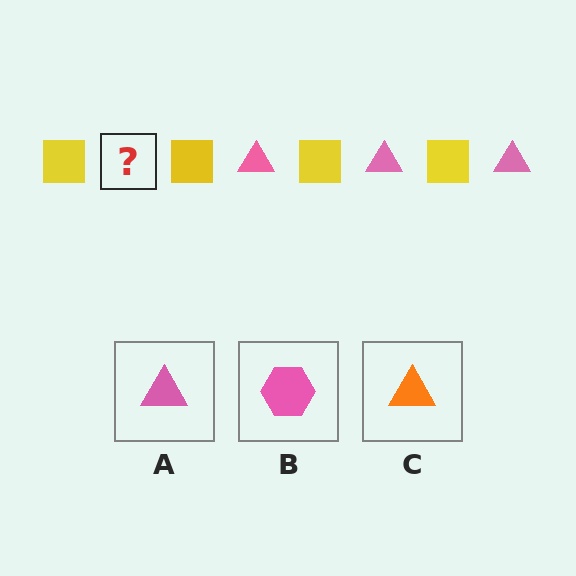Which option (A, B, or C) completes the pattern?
A.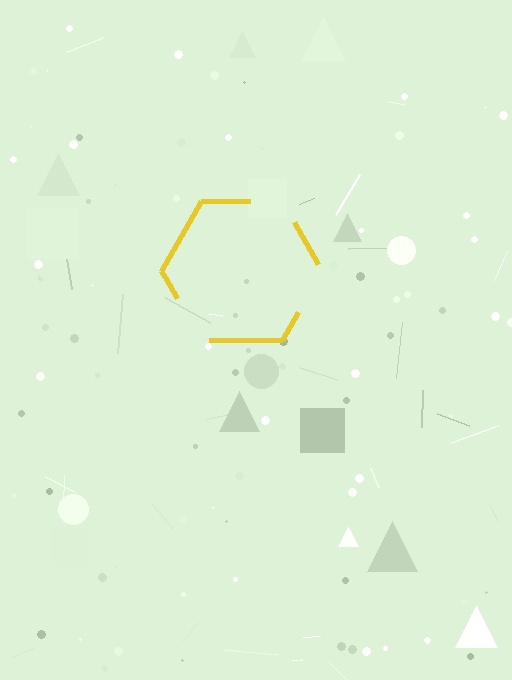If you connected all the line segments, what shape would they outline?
They would outline a hexagon.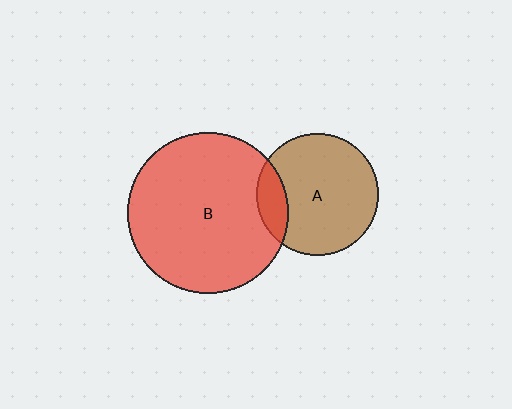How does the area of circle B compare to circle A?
Approximately 1.8 times.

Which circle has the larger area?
Circle B (red).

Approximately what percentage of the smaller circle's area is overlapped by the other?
Approximately 15%.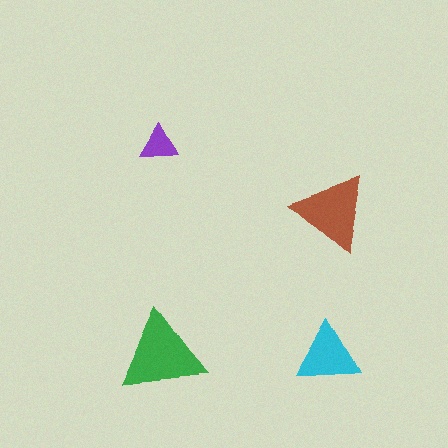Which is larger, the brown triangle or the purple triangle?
The brown one.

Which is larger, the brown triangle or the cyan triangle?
The brown one.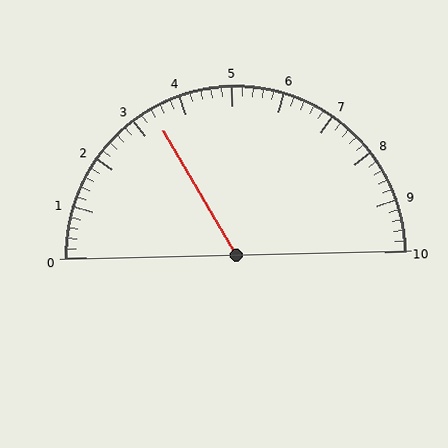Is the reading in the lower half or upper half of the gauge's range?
The reading is in the lower half of the range (0 to 10).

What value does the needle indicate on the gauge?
The needle indicates approximately 3.4.